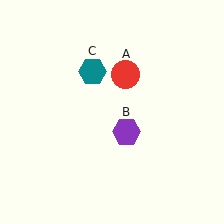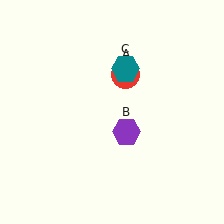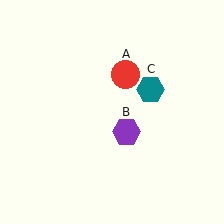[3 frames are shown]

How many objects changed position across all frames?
1 object changed position: teal hexagon (object C).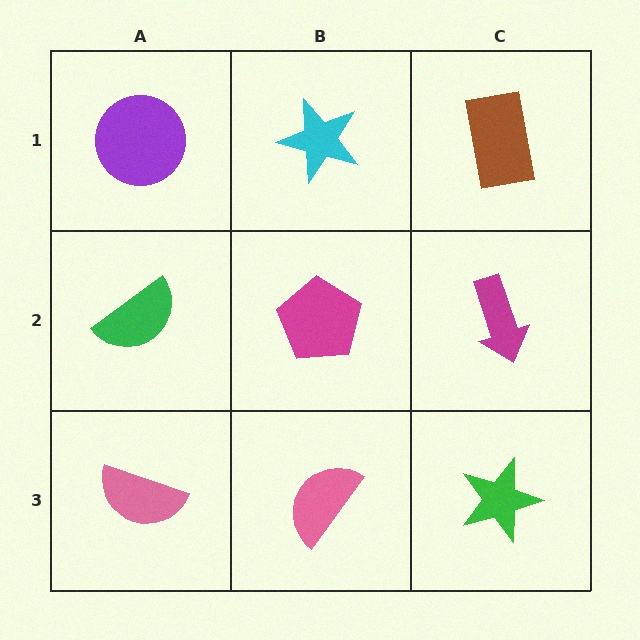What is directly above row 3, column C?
A magenta arrow.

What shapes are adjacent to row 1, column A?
A green semicircle (row 2, column A), a cyan star (row 1, column B).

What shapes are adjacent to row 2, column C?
A brown rectangle (row 1, column C), a green star (row 3, column C), a magenta pentagon (row 2, column B).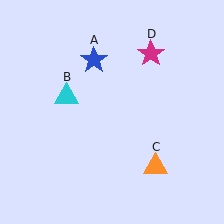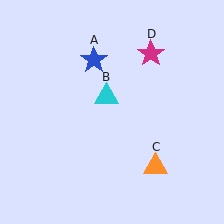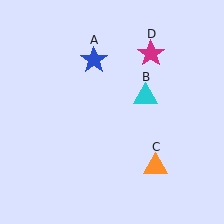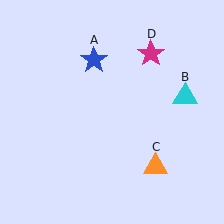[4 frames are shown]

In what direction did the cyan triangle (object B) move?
The cyan triangle (object B) moved right.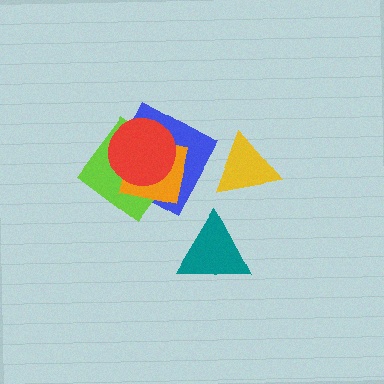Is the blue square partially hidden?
Yes, it is partially covered by another shape.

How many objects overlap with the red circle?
3 objects overlap with the red circle.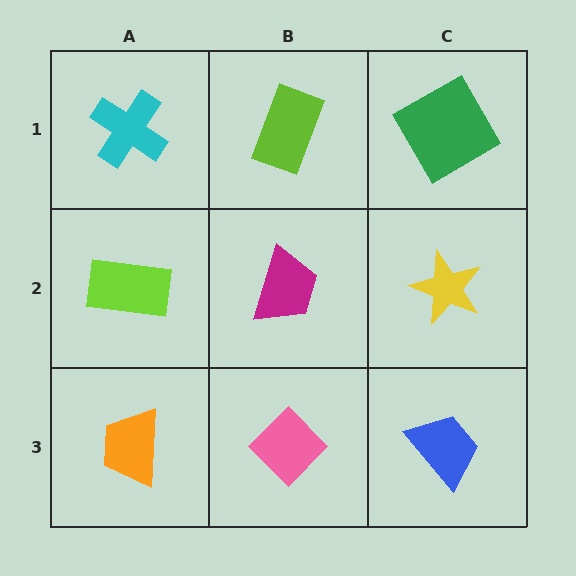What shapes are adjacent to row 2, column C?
A green diamond (row 1, column C), a blue trapezoid (row 3, column C), a magenta trapezoid (row 2, column B).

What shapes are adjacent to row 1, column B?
A magenta trapezoid (row 2, column B), a cyan cross (row 1, column A), a green diamond (row 1, column C).